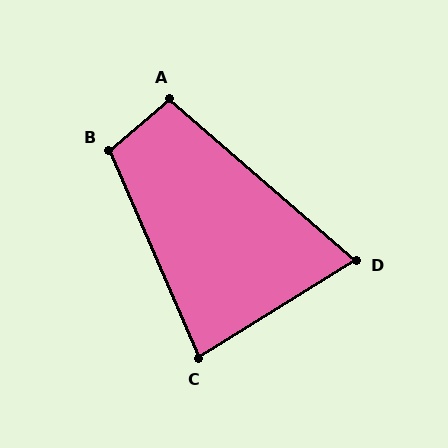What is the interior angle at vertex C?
Approximately 81 degrees (acute).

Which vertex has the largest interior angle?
B, at approximately 107 degrees.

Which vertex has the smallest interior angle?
D, at approximately 73 degrees.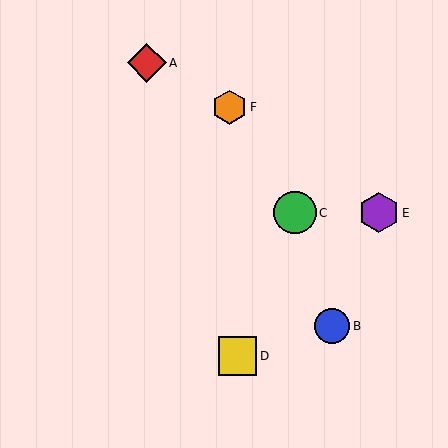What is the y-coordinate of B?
Object B is at y≈326.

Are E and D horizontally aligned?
No, E is at y≈213 and D is at y≈356.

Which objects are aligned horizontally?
Objects C, E are aligned horizontally.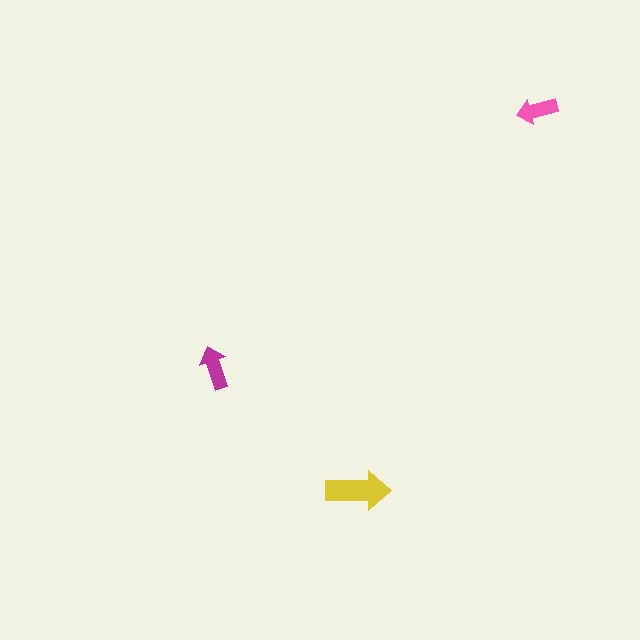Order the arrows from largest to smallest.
the yellow one, the magenta one, the pink one.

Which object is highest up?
The pink arrow is topmost.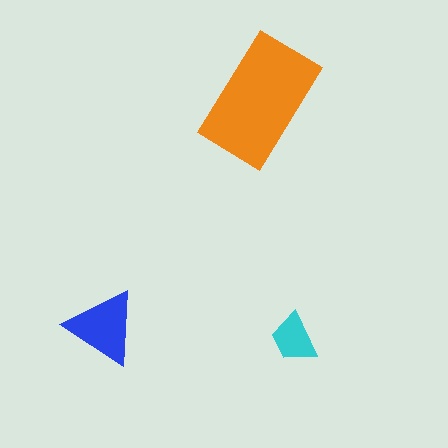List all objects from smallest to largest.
The cyan trapezoid, the blue triangle, the orange rectangle.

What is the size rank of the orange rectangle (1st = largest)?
1st.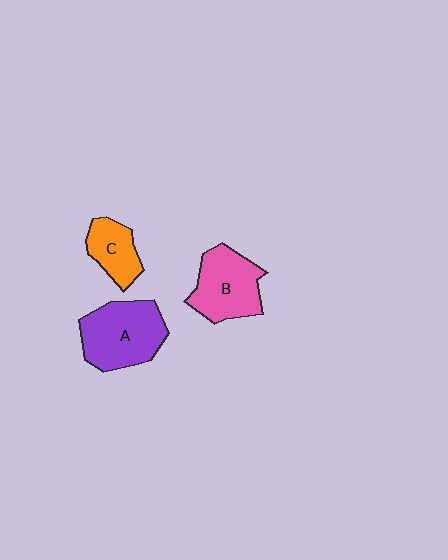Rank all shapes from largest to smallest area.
From largest to smallest: A (purple), B (pink), C (orange).